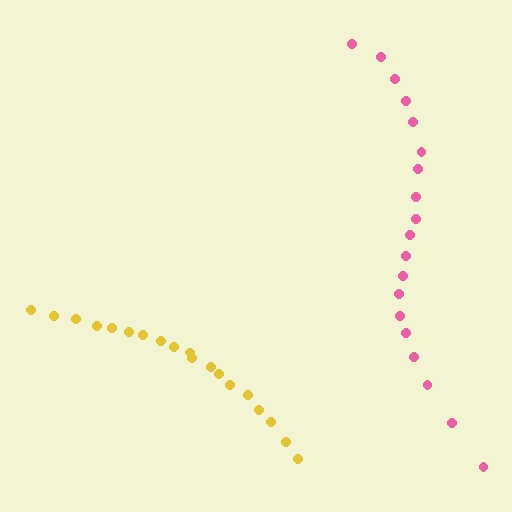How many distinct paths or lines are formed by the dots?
There are 2 distinct paths.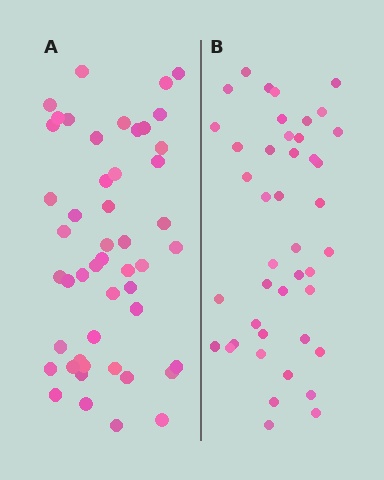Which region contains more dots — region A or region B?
Region A (the left region) has more dots.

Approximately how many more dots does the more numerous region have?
Region A has about 6 more dots than region B.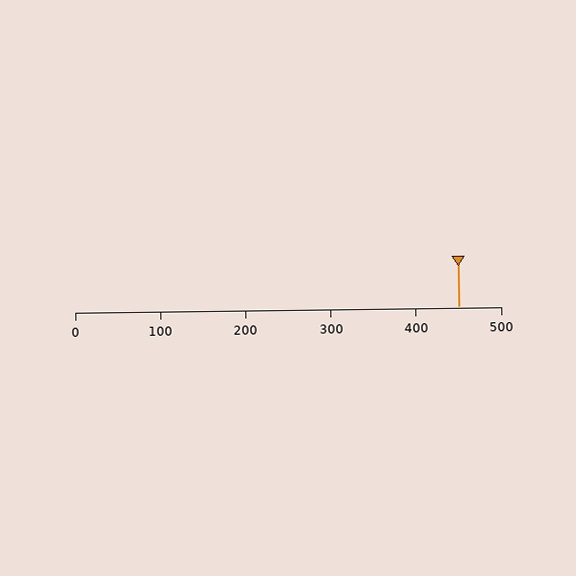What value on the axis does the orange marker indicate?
The marker indicates approximately 450.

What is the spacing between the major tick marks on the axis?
The major ticks are spaced 100 apart.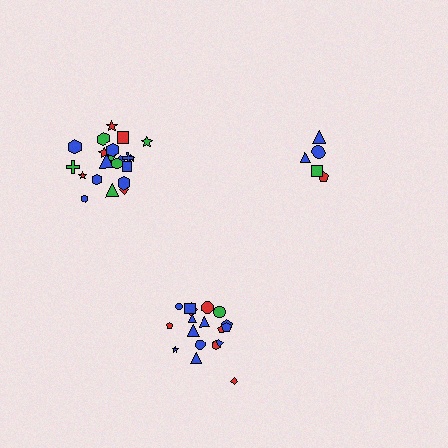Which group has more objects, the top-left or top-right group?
The top-left group.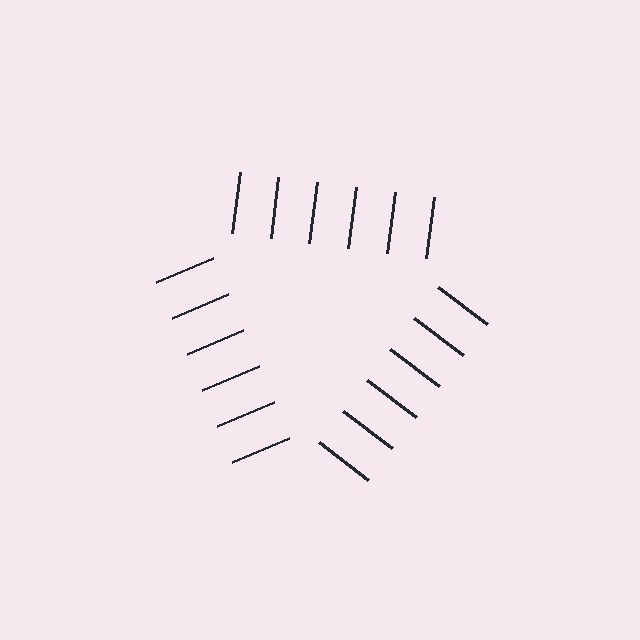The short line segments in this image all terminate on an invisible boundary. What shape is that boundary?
An illusory triangle — the line segments terminate on its edges but no continuous stroke is drawn.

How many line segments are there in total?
18 — 6 along each of the 3 edges.